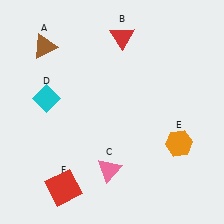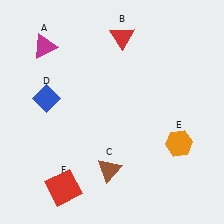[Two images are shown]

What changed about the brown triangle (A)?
In Image 1, A is brown. In Image 2, it changed to magenta.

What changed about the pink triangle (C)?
In Image 1, C is pink. In Image 2, it changed to brown.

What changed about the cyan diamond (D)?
In Image 1, D is cyan. In Image 2, it changed to blue.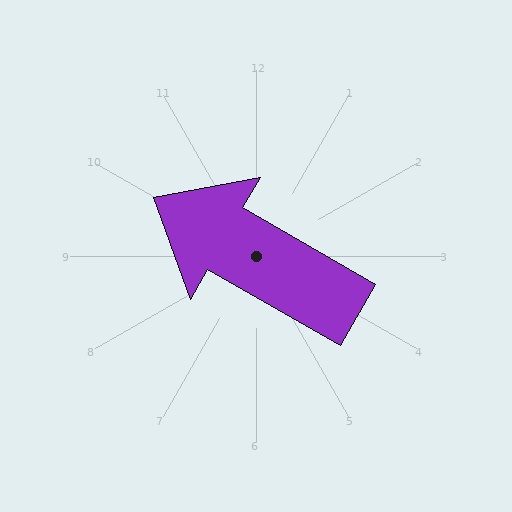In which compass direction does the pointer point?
Northwest.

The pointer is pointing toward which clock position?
Roughly 10 o'clock.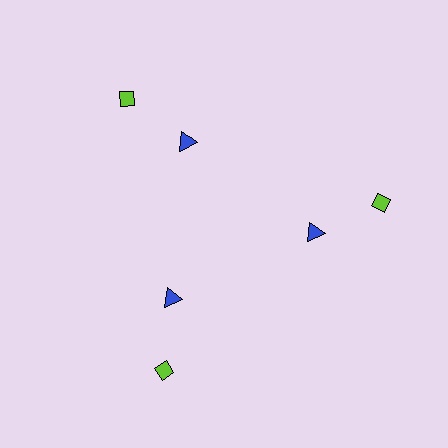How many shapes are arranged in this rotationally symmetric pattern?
There are 6 shapes, arranged in 3 groups of 2.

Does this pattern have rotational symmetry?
Yes, this pattern has 3-fold rotational symmetry. It looks the same after rotating 120 degrees around the center.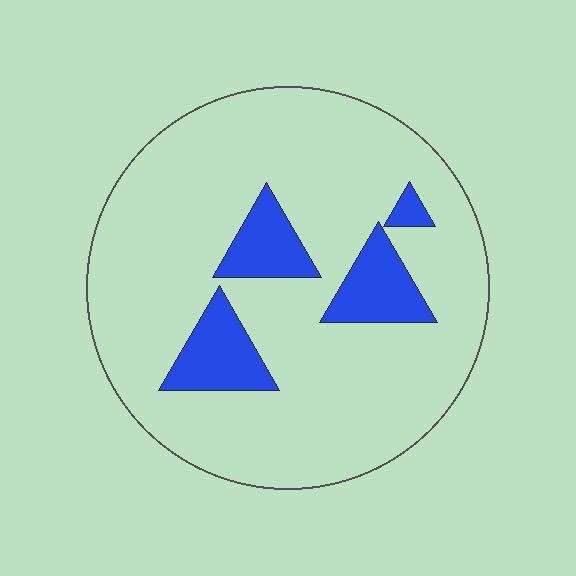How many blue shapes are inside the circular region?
4.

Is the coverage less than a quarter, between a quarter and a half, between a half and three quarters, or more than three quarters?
Less than a quarter.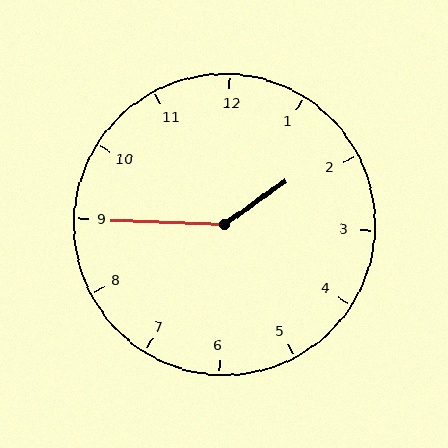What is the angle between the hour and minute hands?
Approximately 142 degrees.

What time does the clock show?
1:45.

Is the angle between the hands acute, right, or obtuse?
It is obtuse.